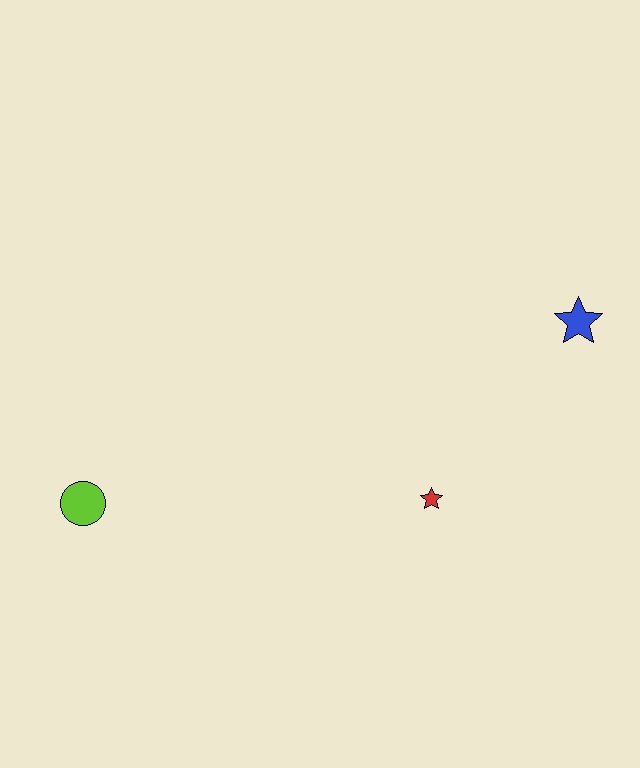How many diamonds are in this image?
There are no diamonds.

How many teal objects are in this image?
There are no teal objects.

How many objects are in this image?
There are 3 objects.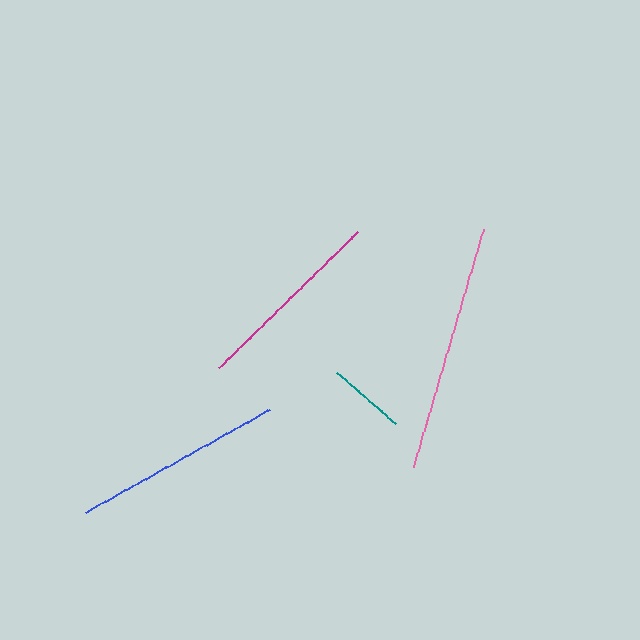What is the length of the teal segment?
The teal segment is approximately 78 pixels long.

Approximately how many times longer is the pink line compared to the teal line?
The pink line is approximately 3.2 times the length of the teal line.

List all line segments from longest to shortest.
From longest to shortest: pink, blue, magenta, teal.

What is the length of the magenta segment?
The magenta segment is approximately 195 pixels long.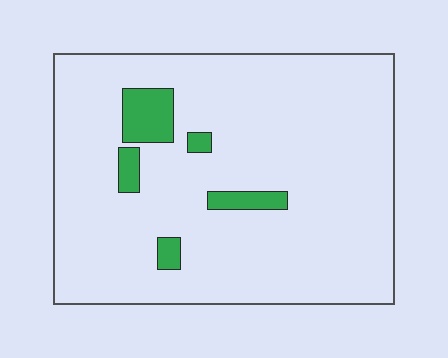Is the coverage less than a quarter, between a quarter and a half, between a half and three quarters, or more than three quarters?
Less than a quarter.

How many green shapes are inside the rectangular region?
5.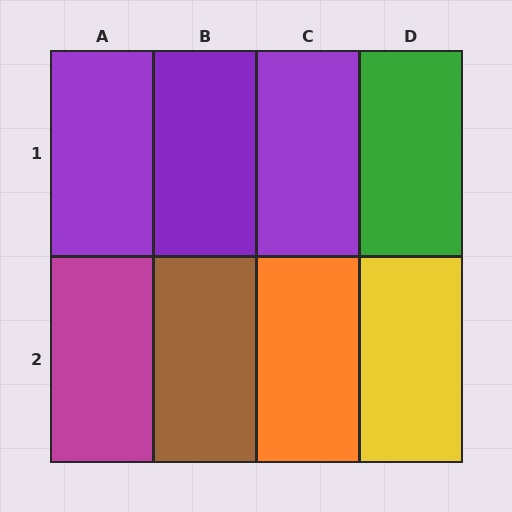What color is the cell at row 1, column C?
Purple.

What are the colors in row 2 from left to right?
Magenta, brown, orange, yellow.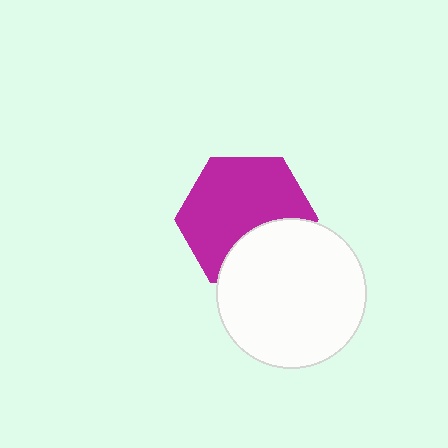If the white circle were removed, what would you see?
You would see the complete magenta hexagon.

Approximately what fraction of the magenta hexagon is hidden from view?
Roughly 31% of the magenta hexagon is hidden behind the white circle.